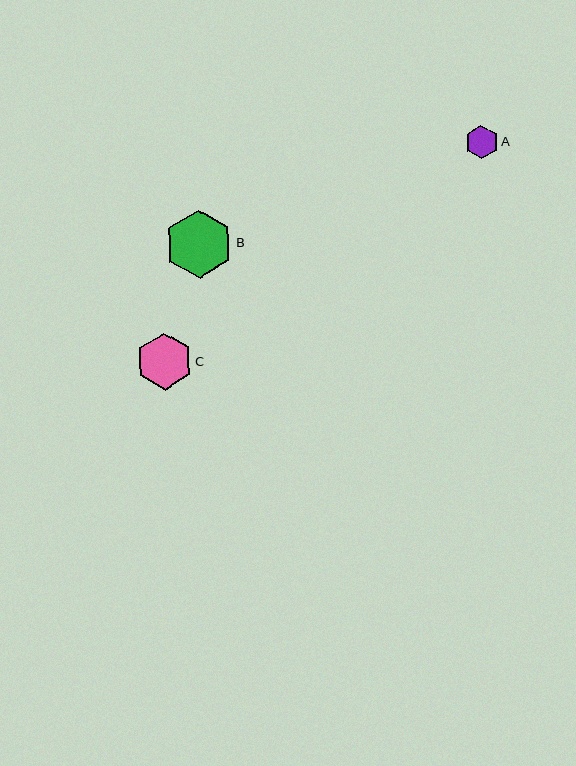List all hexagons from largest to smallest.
From largest to smallest: B, C, A.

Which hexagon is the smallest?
Hexagon A is the smallest with a size of approximately 33 pixels.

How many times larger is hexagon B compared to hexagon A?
Hexagon B is approximately 2.0 times the size of hexagon A.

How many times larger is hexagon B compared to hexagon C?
Hexagon B is approximately 1.2 times the size of hexagon C.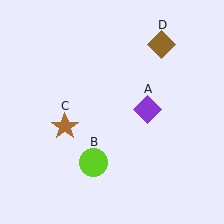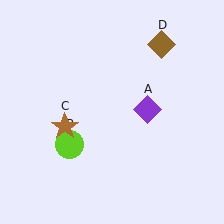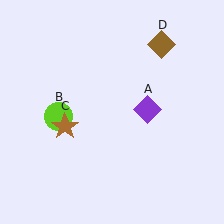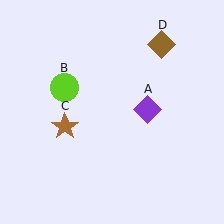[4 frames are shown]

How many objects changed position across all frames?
1 object changed position: lime circle (object B).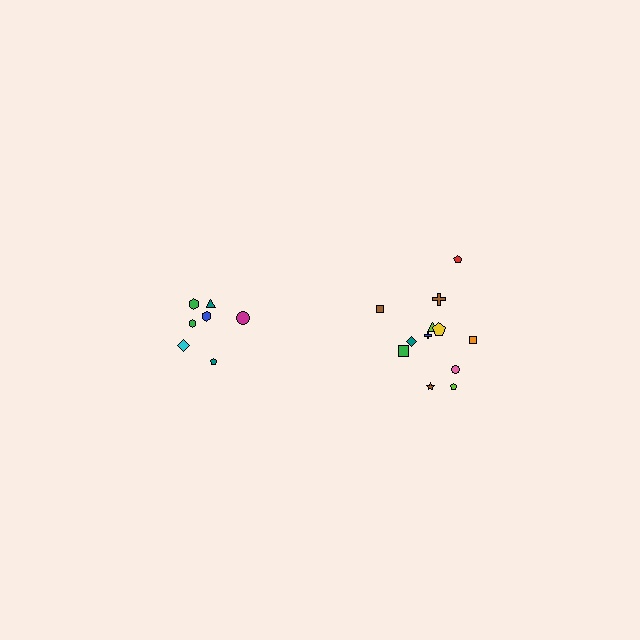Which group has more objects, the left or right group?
The right group.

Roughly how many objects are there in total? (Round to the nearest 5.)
Roughly 20 objects in total.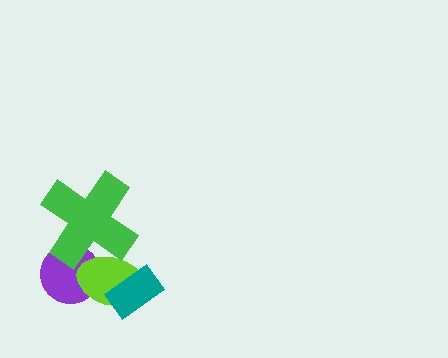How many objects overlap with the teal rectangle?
1 object overlaps with the teal rectangle.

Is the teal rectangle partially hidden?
No, no other shape covers it.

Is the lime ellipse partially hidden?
Yes, it is partially covered by another shape.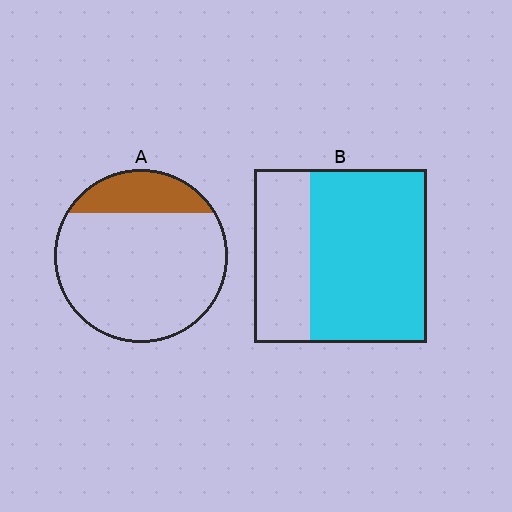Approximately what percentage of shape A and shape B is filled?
A is approximately 20% and B is approximately 70%.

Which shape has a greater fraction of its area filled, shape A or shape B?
Shape B.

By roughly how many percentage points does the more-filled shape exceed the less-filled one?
By roughly 50 percentage points (B over A).